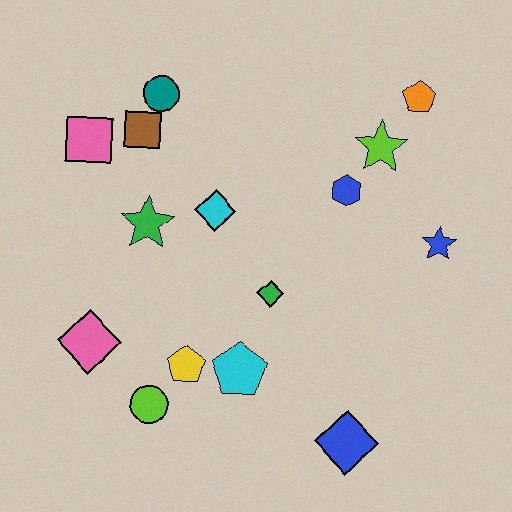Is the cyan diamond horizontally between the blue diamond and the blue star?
No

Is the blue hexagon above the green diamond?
Yes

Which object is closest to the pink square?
The brown square is closest to the pink square.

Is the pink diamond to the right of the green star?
No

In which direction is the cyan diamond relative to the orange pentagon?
The cyan diamond is to the left of the orange pentagon.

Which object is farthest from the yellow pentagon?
The orange pentagon is farthest from the yellow pentagon.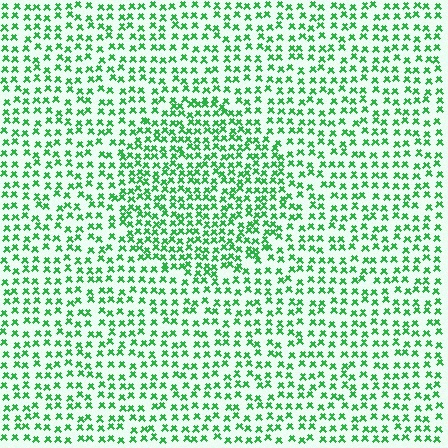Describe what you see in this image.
The image contains small green elements arranged at two different densities. A circle-shaped region is visible where the elements are more densely packed than the surrounding area.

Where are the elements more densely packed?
The elements are more densely packed inside the circle boundary.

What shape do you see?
I see a circle.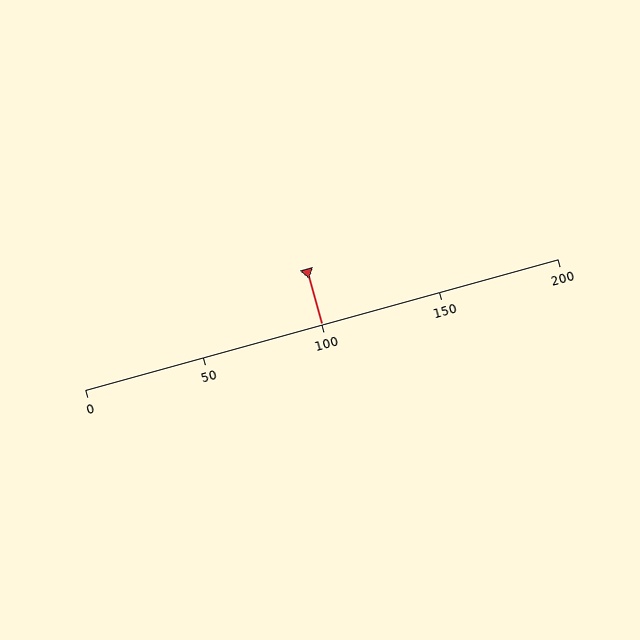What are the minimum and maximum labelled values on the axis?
The axis runs from 0 to 200.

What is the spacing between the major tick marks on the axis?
The major ticks are spaced 50 apart.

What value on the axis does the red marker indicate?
The marker indicates approximately 100.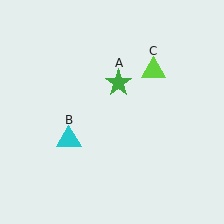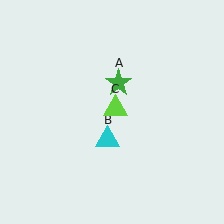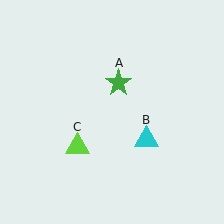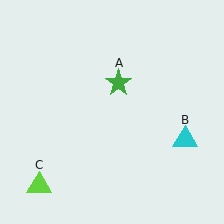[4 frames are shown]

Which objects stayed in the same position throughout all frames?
Green star (object A) remained stationary.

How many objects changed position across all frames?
2 objects changed position: cyan triangle (object B), lime triangle (object C).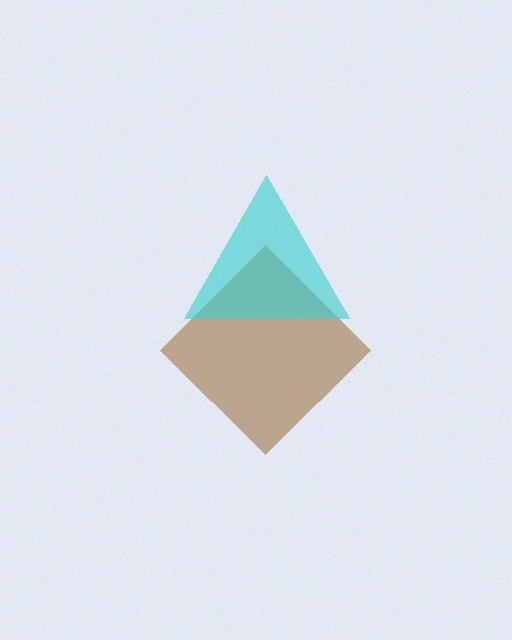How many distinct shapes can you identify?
There are 2 distinct shapes: a brown diamond, a cyan triangle.